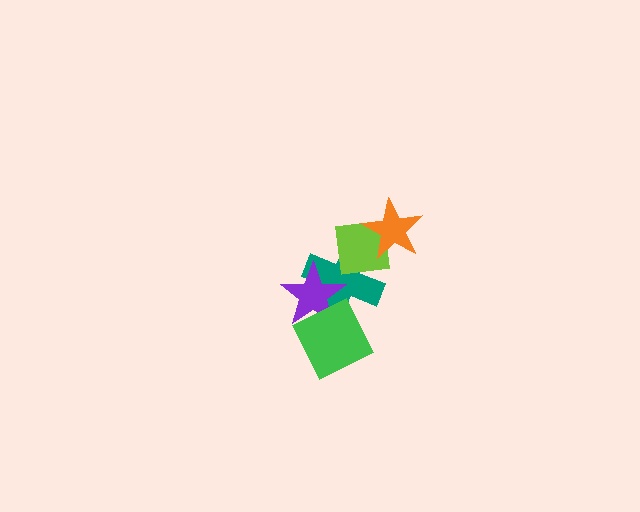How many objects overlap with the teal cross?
3 objects overlap with the teal cross.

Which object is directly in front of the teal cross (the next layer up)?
The purple star is directly in front of the teal cross.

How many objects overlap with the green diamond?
2 objects overlap with the green diamond.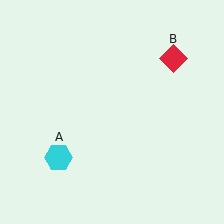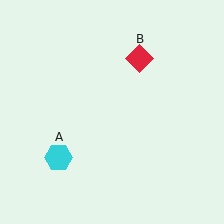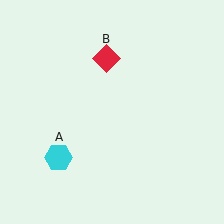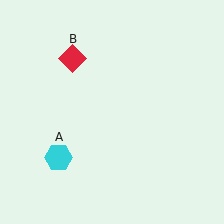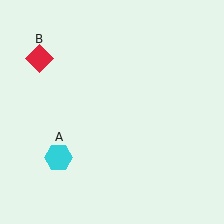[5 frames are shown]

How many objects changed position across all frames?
1 object changed position: red diamond (object B).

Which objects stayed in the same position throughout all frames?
Cyan hexagon (object A) remained stationary.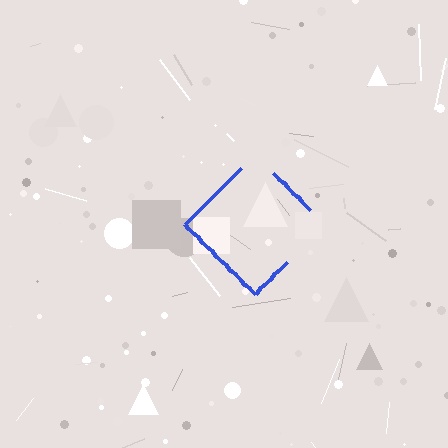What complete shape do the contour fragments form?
The contour fragments form a diamond.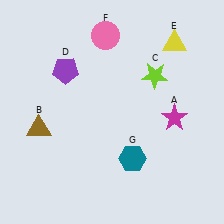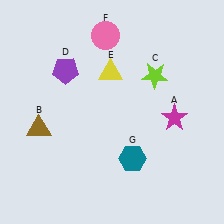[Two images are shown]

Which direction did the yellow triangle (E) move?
The yellow triangle (E) moved left.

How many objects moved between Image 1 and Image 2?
1 object moved between the two images.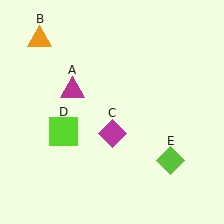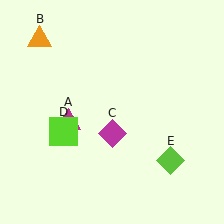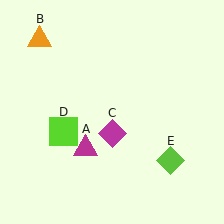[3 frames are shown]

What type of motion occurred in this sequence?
The magenta triangle (object A) rotated counterclockwise around the center of the scene.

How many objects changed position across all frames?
1 object changed position: magenta triangle (object A).